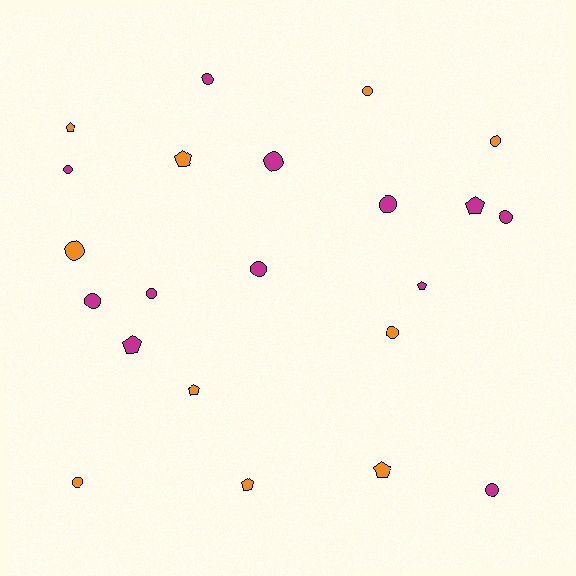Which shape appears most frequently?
Circle, with 14 objects.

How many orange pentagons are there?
There are 5 orange pentagons.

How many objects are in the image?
There are 22 objects.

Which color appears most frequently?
Magenta, with 12 objects.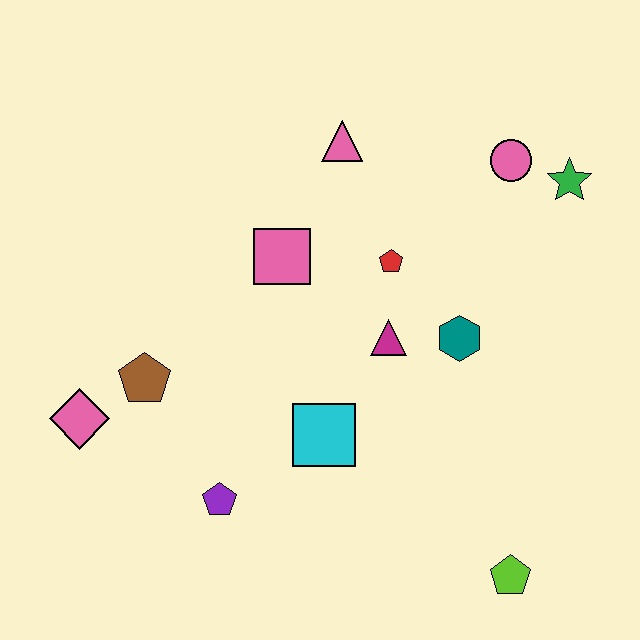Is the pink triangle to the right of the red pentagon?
No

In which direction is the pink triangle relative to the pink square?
The pink triangle is above the pink square.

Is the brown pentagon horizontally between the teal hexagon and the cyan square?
No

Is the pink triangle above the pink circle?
Yes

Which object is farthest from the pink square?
The lime pentagon is farthest from the pink square.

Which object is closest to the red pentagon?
The magenta triangle is closest to the red pentagon.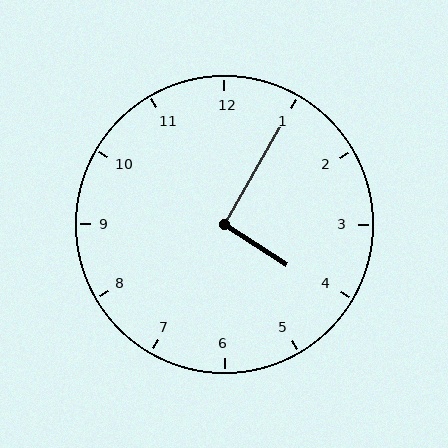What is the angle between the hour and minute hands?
Approximately 92 degrees.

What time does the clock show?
4:05.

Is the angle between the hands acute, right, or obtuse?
It is right.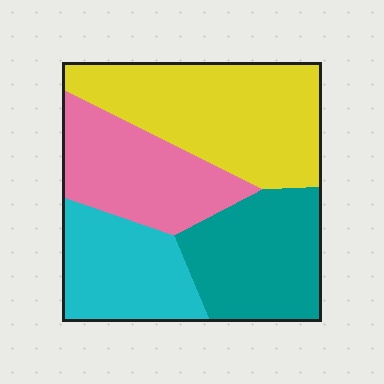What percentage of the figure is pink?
Pink covers 22% of the figure.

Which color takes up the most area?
Yellow, at roughly 35%.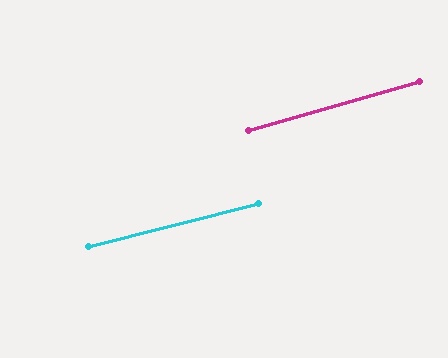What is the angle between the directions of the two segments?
Approximately 2 degrees.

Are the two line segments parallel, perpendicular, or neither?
Parallel — their directions differ by only 1.8°.